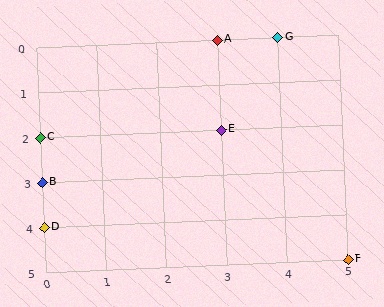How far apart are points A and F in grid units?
Points A and F are 2 columns and 5 rows apart (about 5.4 grid units diagonally).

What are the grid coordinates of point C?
Point C is at grid coordinates (0, 2).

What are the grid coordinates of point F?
Point F is at grid coordinates (5, 5).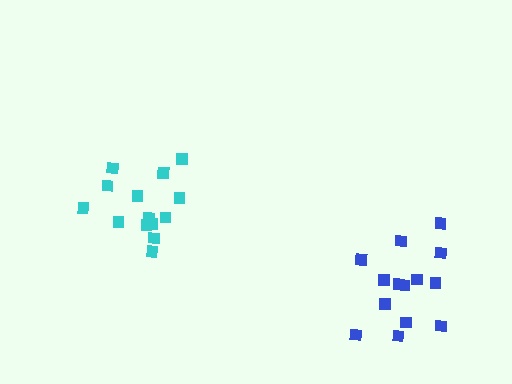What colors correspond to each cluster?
The clusters are colored: blue, cyan.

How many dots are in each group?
Group 1: 14 dots, Group 2: 14 dots (28 total).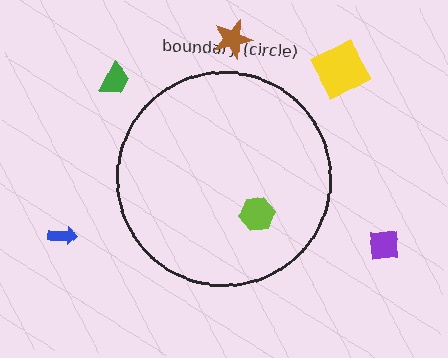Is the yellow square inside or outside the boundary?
Outside.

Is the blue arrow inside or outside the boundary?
Outside.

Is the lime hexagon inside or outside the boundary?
Inside.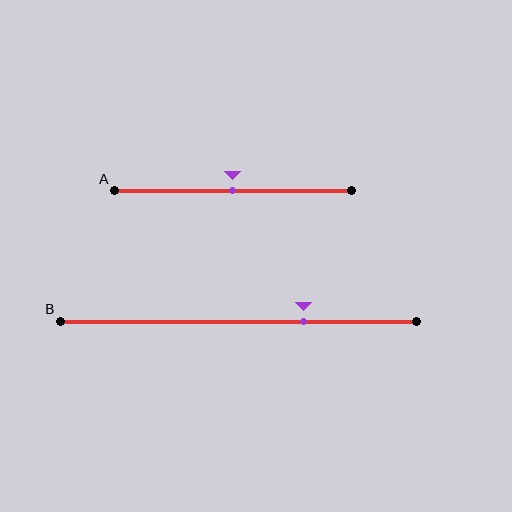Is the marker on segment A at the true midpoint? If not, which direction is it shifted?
Yes, the marker on segment A is at the true midpoint.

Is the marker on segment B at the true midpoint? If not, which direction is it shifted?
No, the marker on segment B is shifted to the right by about 18% of the segment length.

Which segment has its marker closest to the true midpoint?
Segment A has its marker closest to the true midpoint.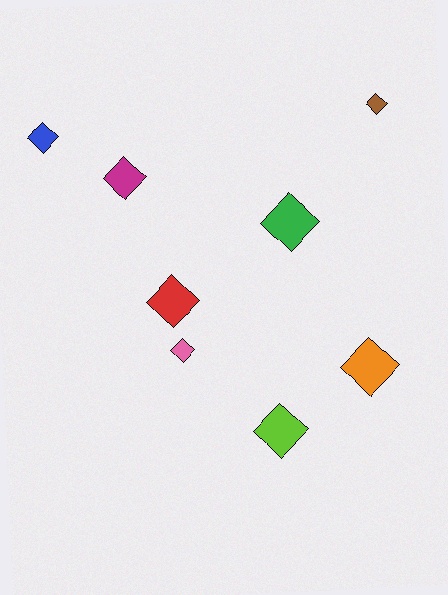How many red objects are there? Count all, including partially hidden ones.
There is 1 red object.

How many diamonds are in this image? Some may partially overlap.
There are 8 diamonds.